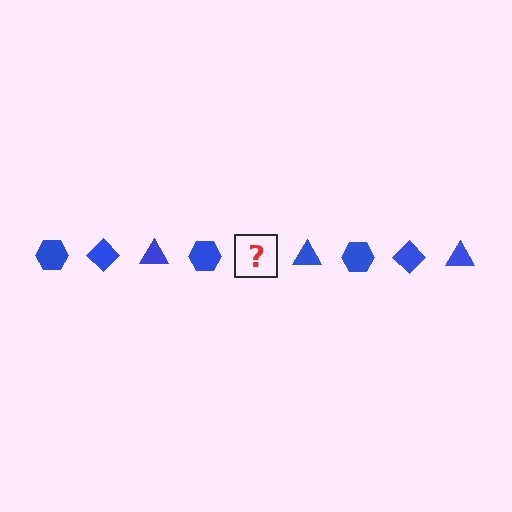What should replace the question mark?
The question mark should be replaced with a blue diamond.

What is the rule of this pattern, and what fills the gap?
The rule is that the pattern cycles through hexagon, diamond, triangle shapes in blue. The gap should be filled with a blue diamond.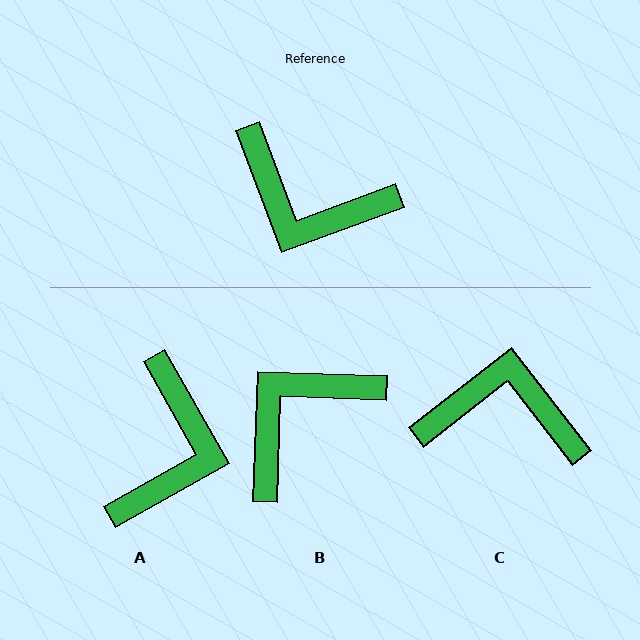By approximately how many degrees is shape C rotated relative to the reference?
Approximately 162 degrees clockwise.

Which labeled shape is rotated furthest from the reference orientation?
C, about 162 degrees away.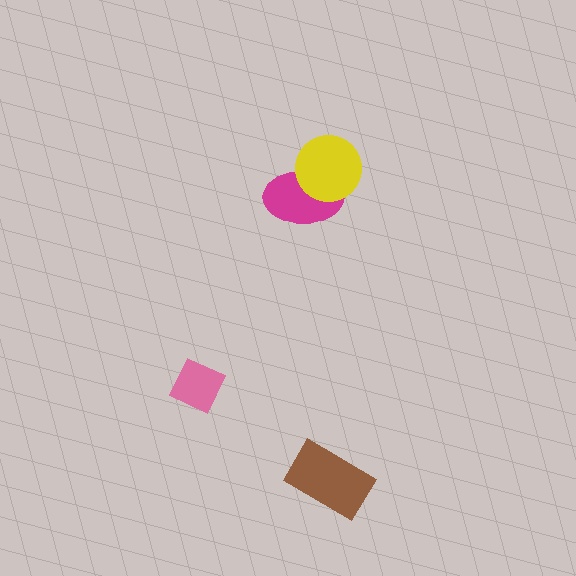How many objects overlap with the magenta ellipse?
1 object overlaps with the magenta ellipse.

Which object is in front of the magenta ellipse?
The yellow circle is in front of the magenta ellipse.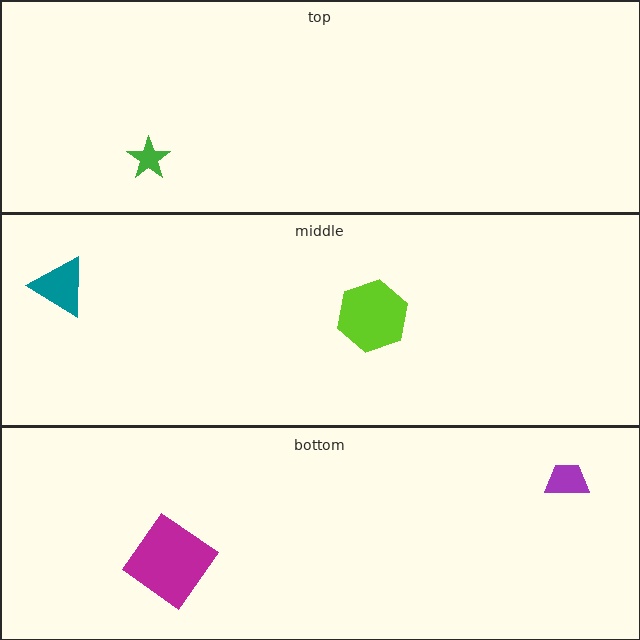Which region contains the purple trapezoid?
The bottom region.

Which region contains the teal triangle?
The middle region.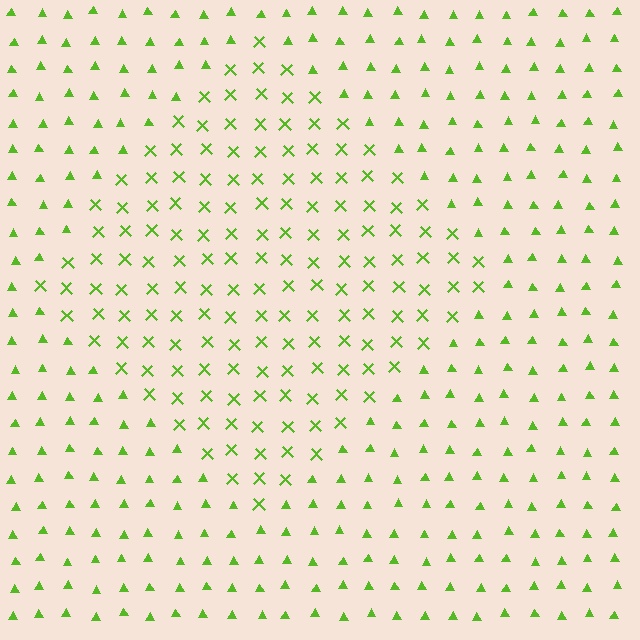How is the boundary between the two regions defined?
The boundary is defined by a change in element shape: X marks inside vs. triangles outside. All elements share the same color and spacing.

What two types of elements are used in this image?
The image uses X marks inside the diamond region and triangles outside it.